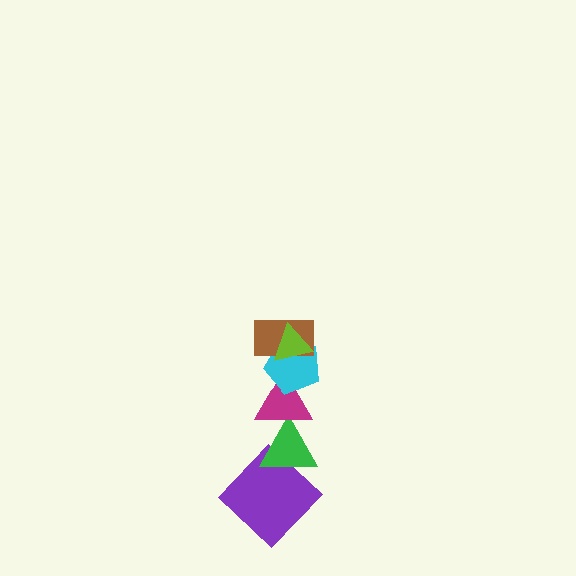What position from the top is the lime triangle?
The lime triangle is 1st from the top.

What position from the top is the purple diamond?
The purple diamond is 6th from the top.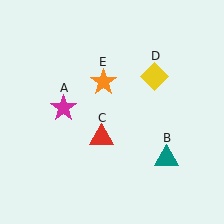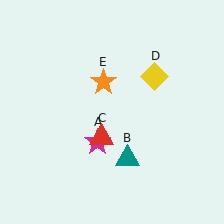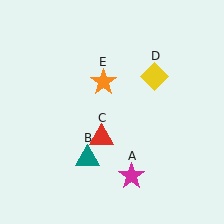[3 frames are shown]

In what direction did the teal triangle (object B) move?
The teal triangle (object B) moved left.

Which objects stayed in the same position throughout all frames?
Red triangle (object C) and yellow diamond (object D) and orange star (object E) remained stationary.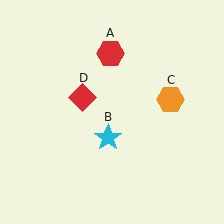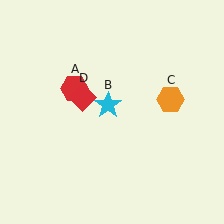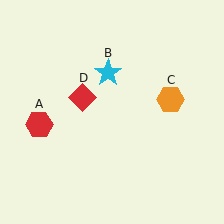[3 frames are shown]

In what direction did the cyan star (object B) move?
The cyan star (object B) moved up.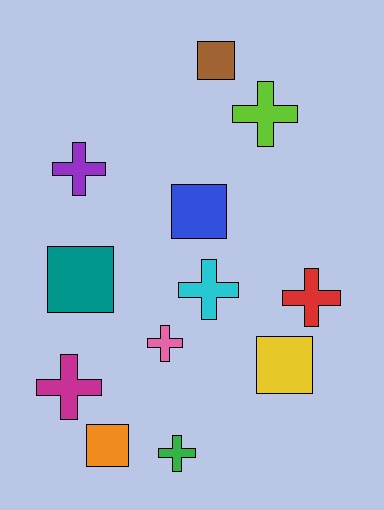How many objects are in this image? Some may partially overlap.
There are 12 objects.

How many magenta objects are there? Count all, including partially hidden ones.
There is 1 magenta object.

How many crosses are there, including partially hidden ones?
There are 7 crosses.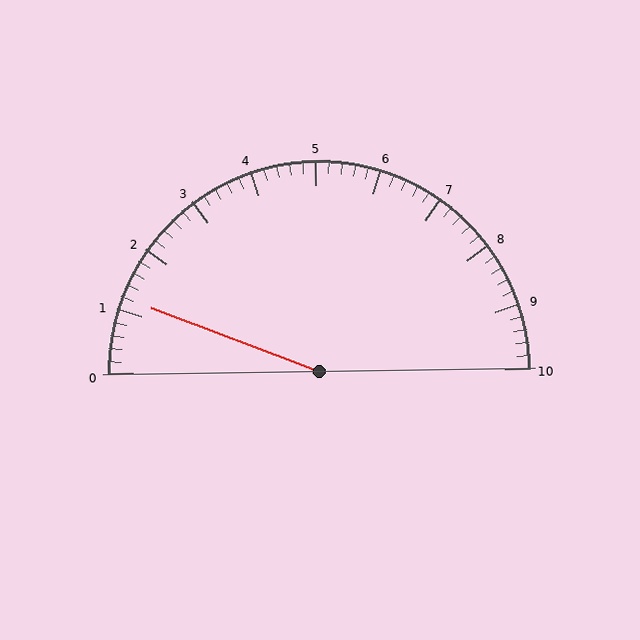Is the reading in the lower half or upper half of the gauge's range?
The reading is in the lower half of the range (0 to 10).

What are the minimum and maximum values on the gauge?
The gauge ranges from 0 to 10.